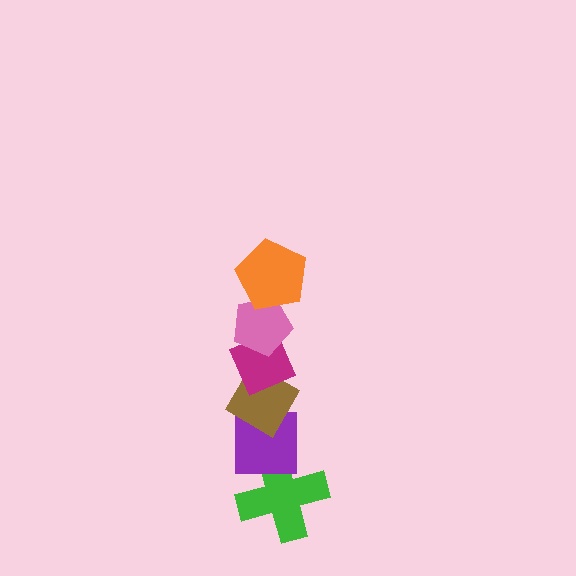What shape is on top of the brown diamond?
The magenta diamond is on top of the brown diamond.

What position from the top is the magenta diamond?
The magenta diamond is 3rd from the top.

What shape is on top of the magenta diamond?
The pink pentagon is on top of the magenta diamond.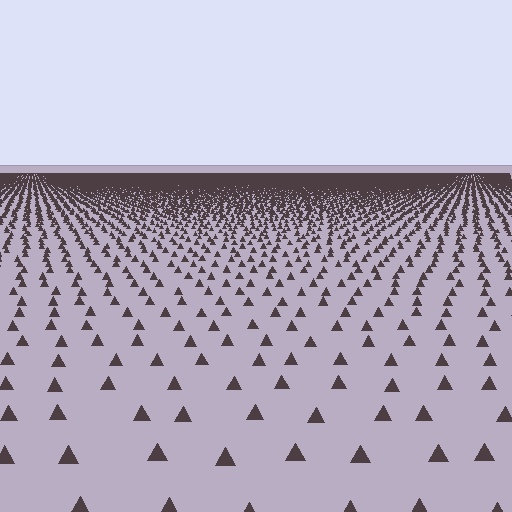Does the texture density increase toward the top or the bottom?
Density increases toward the top.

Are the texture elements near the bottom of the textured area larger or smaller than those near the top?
Larger. Near the bottom, elements are closer to the viewer and appear at a bigger on-screen size.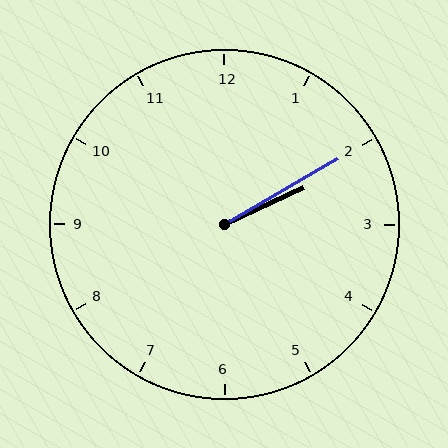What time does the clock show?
2:10.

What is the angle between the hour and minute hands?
Approximately 5 degrees.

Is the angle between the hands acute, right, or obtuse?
It is acute.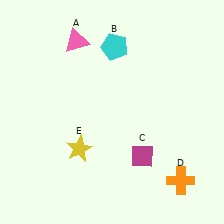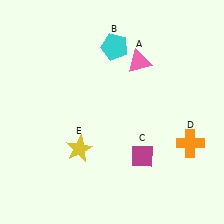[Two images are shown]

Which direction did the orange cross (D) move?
The orange cross (D) moved up.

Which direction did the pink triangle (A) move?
The pink triangle (A) moved right.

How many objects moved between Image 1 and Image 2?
2 objects moved between the two images.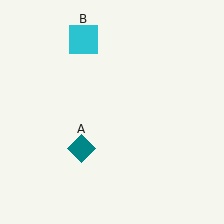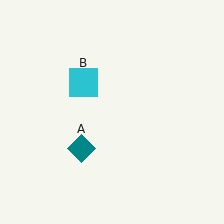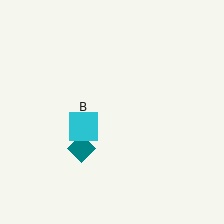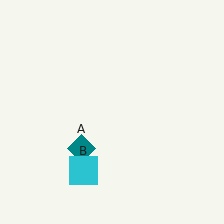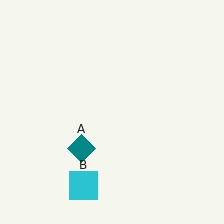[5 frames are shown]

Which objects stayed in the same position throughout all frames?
Teal diamond (object A) remained stationary.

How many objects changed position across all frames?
1 object changed position: cyan square (object B).